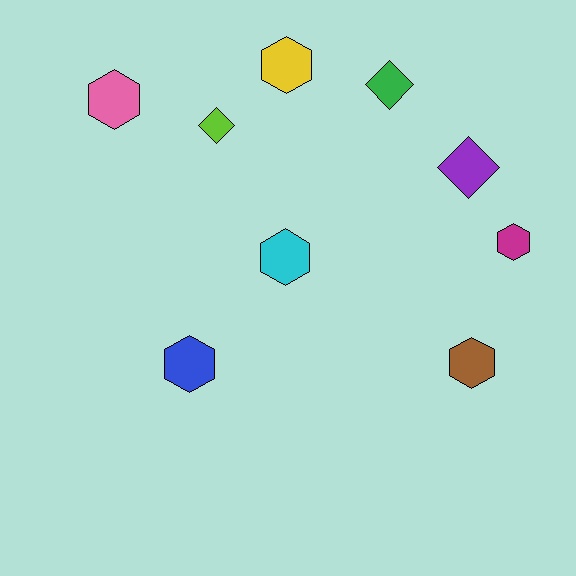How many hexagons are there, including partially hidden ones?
There are 6 hexagons.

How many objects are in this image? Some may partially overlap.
There are 9 objects.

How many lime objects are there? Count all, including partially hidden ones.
There is 1 lime object.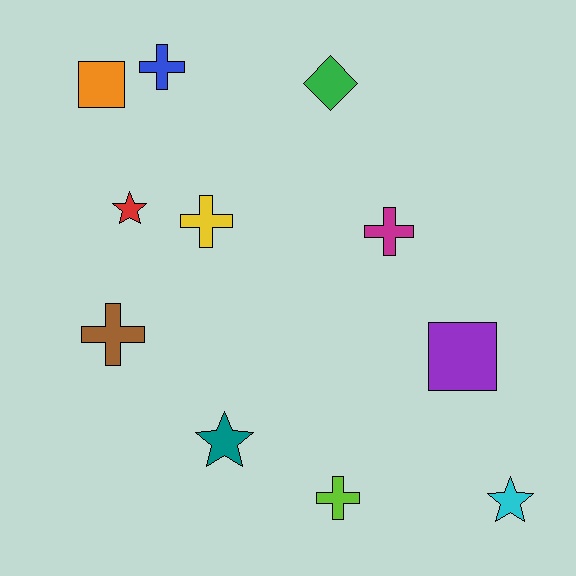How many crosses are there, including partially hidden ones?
There are 5 crosses.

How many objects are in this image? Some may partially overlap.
There are 11 objects.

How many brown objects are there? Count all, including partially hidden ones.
There is 1 brown object.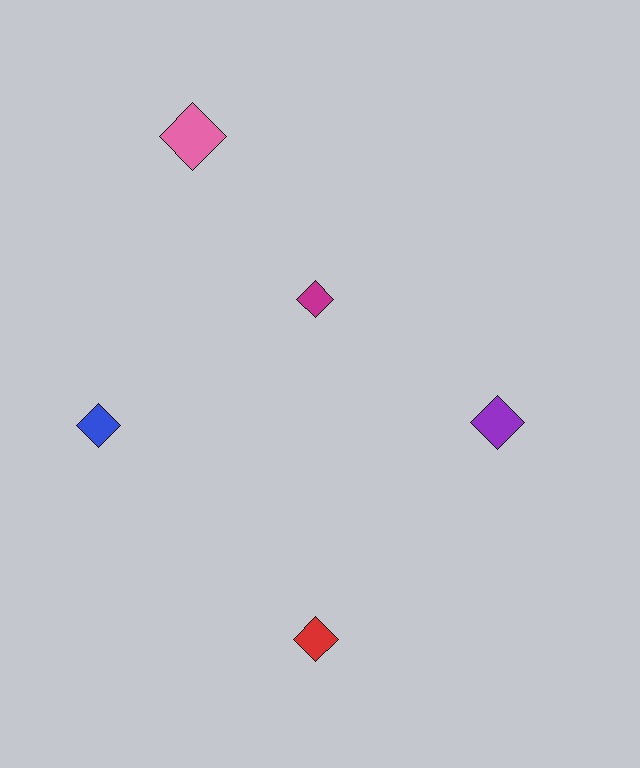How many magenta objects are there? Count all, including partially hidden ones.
There is 1 magenta object.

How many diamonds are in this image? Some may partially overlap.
There are 5 diamonds.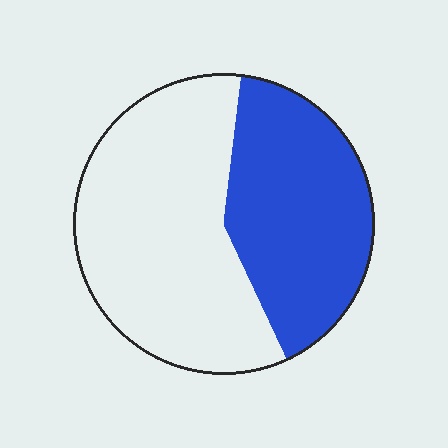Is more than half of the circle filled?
No.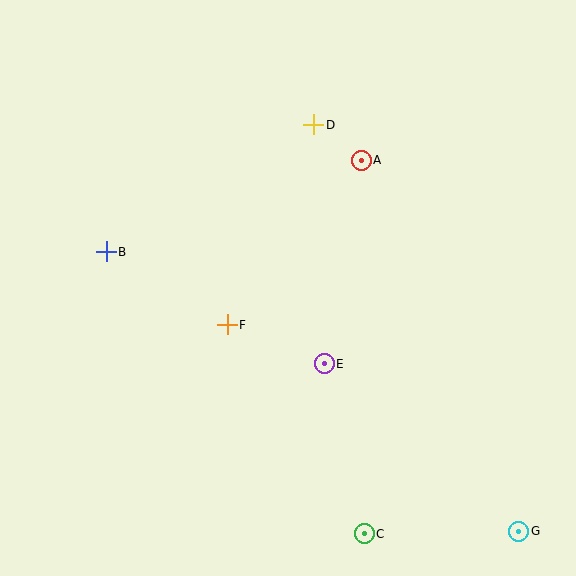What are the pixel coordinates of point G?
Point G is at (519, 531).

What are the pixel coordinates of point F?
Point F is at (227, 325).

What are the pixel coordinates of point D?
Point D is at (314, 125).